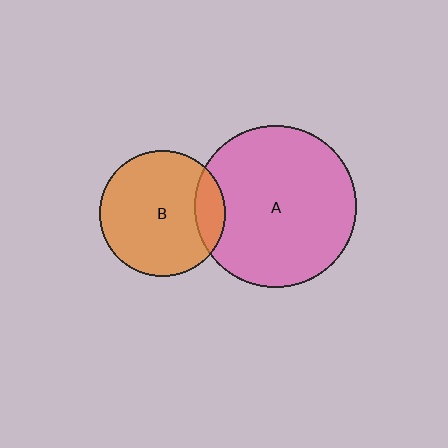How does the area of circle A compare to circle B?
Approximately 1.7 times.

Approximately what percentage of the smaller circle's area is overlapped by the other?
Approximately 15%.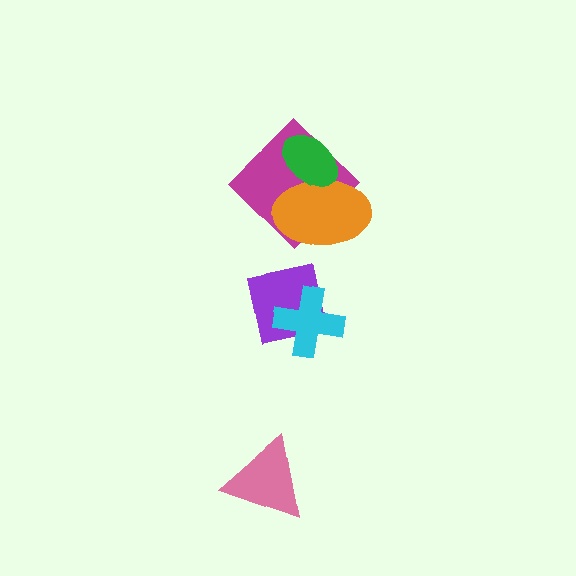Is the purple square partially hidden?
Yes, it is partially covered by another shape.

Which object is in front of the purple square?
The cyan cross is in front of the purple square.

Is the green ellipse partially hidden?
No, no other shape covers it.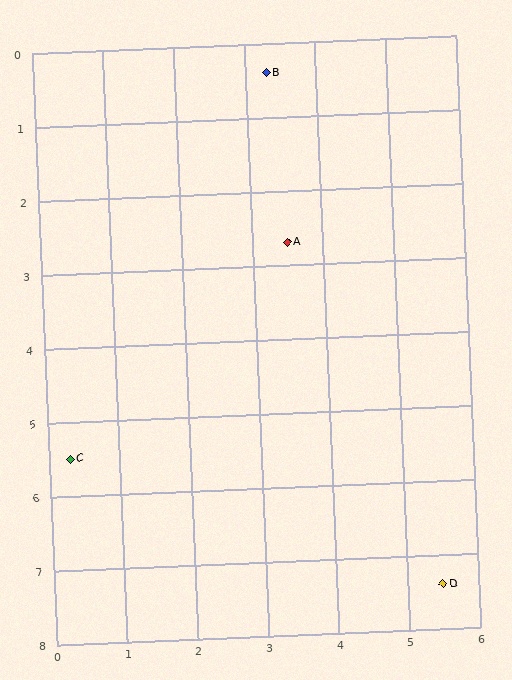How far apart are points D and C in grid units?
Points D and C are about 5.5 grid units apart.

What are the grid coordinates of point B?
Point B is at approximately (3.3, 0.4).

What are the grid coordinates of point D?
Point D is at approximately (5.5, 7.4).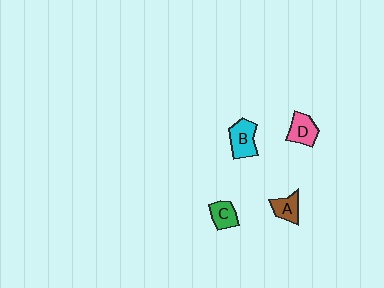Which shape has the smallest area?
Shape C (green).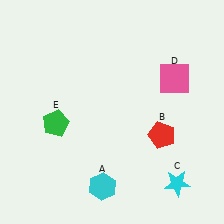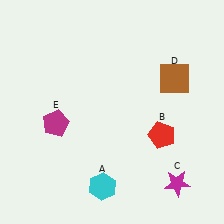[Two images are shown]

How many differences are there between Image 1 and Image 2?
There are 3 differences between the two images.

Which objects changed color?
C changed from cyan to magenta. D changed from pink to brown. E changed from green to magenta.